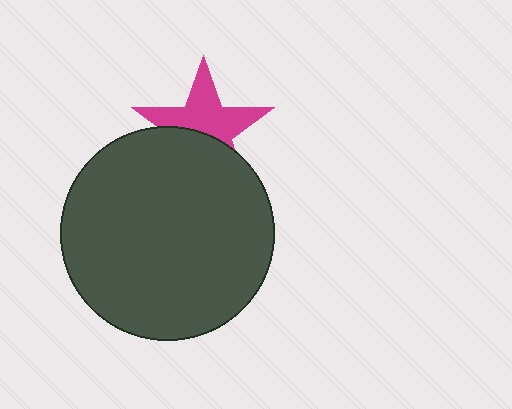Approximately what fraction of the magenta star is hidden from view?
Roughly 44% of the magenta star is hidden behind the dark gray circle.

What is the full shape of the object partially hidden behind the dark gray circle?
The partially hidden object is a magenta star.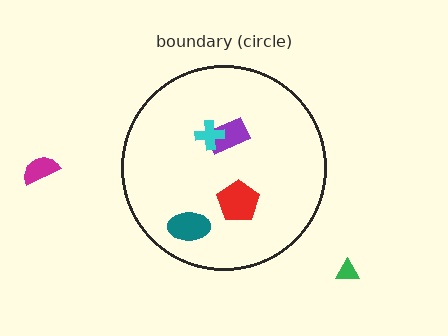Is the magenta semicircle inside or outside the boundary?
Outside.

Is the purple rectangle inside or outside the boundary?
Inside.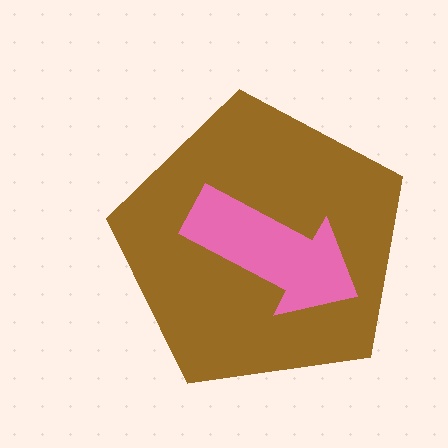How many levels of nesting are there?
2.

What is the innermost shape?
The pink arrow.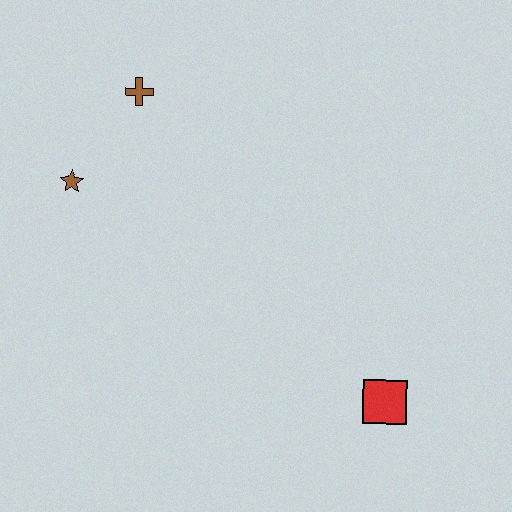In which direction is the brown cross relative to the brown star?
The brown cross is above the brown star.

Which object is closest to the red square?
The brown star is closest to the red square.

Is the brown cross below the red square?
No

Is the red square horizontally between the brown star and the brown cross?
No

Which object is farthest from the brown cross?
The red square is farthest from the brown cross.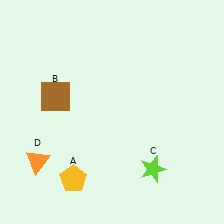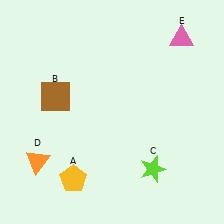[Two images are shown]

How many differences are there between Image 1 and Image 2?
There is 1 difference between the two images.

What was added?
A pink triangle (E) was added in Image 2.